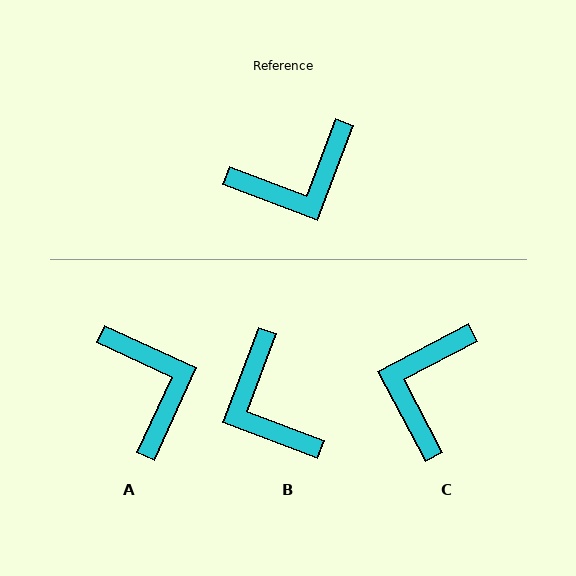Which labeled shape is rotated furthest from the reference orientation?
C, about 132 degrees away.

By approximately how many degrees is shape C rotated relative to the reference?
Approximately 132 degrees clockwise.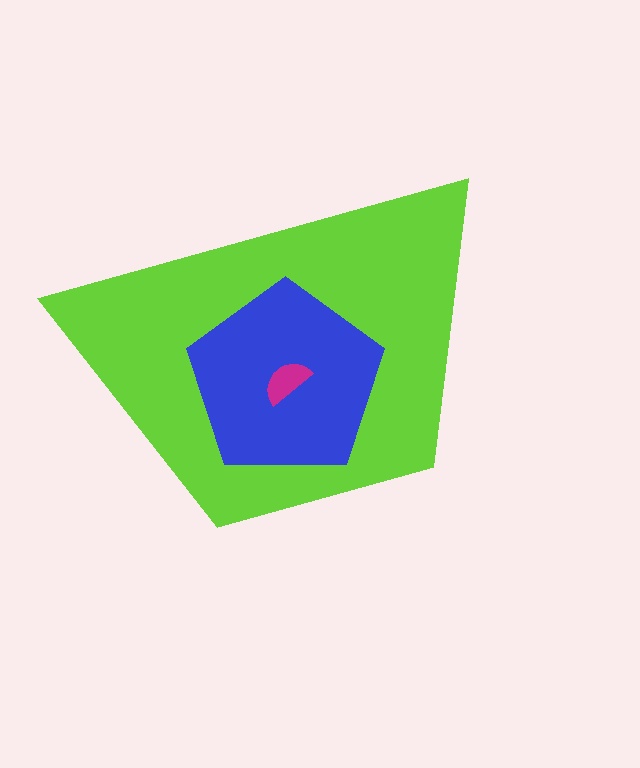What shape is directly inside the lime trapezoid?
The blue pentagon.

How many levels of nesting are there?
3.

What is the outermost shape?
The lime trapezoid.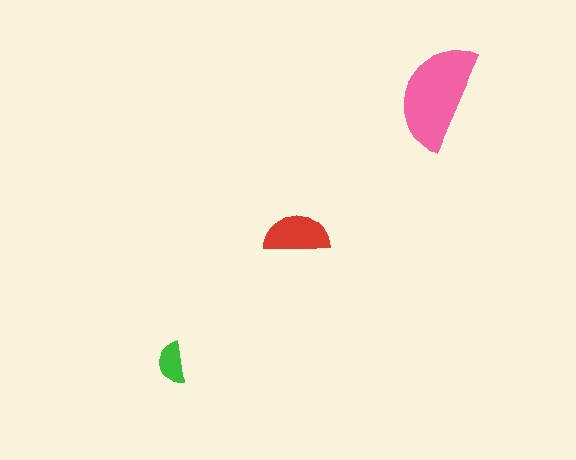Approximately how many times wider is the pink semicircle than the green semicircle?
About 2.5 times wider.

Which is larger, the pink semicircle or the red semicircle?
The pink one.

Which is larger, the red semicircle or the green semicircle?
The red one.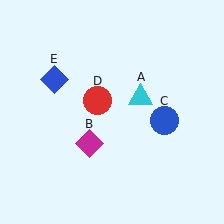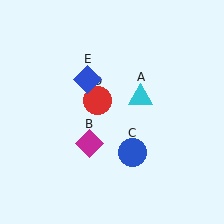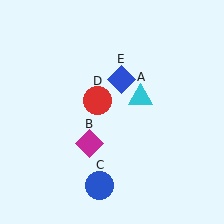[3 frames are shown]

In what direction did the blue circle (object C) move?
The blue circle (object C) moved down and to the left.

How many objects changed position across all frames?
2 objects changed position: blue circle (object C), blue diamond (object E).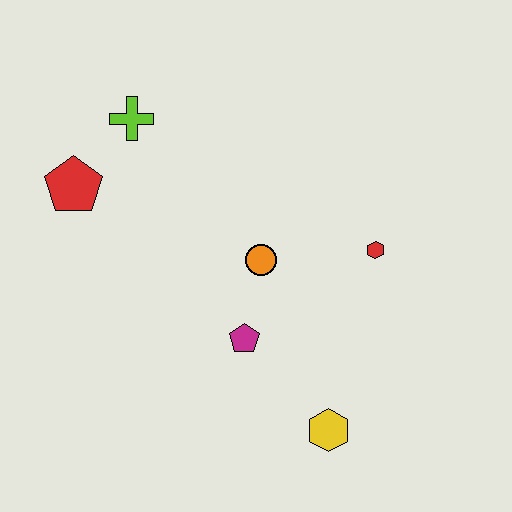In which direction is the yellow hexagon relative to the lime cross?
The yellow hexagon is below the lime cross.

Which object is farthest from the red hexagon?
The red pentagon is farthest from the red hexagon.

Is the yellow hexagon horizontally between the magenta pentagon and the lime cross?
No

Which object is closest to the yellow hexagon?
The magenta pentagon is closest to the yellow hexagon.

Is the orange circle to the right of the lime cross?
Yes